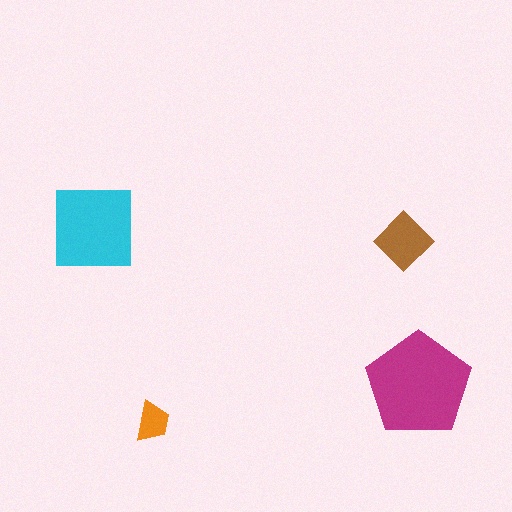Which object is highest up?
The cyan square is topmost.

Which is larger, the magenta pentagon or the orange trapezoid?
The magenta pentagon.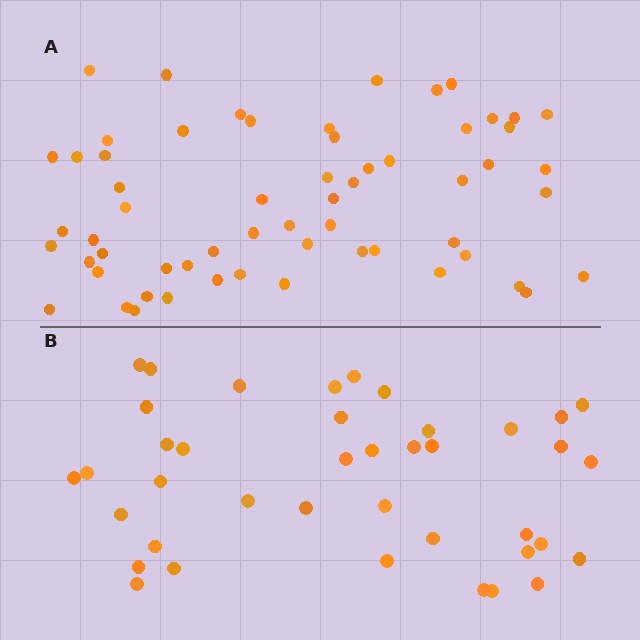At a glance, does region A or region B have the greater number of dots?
Region A (the top region) has more dots.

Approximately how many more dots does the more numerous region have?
Region A has approximately 20 more dots than region B.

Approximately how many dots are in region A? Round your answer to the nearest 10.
About 60 dots.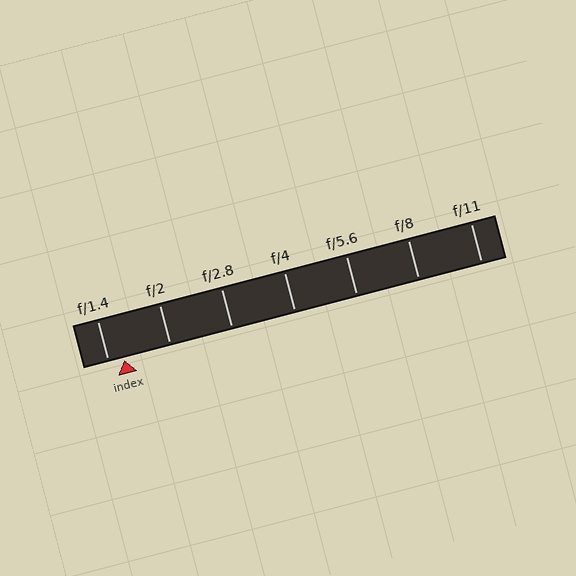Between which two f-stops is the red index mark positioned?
The index mark is between f/1.4 and f/2.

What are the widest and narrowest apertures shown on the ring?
The widest aperture shown is f/1.4 and the narrowest is f/11.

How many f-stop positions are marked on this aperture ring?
There are 7 f-stop positions marked.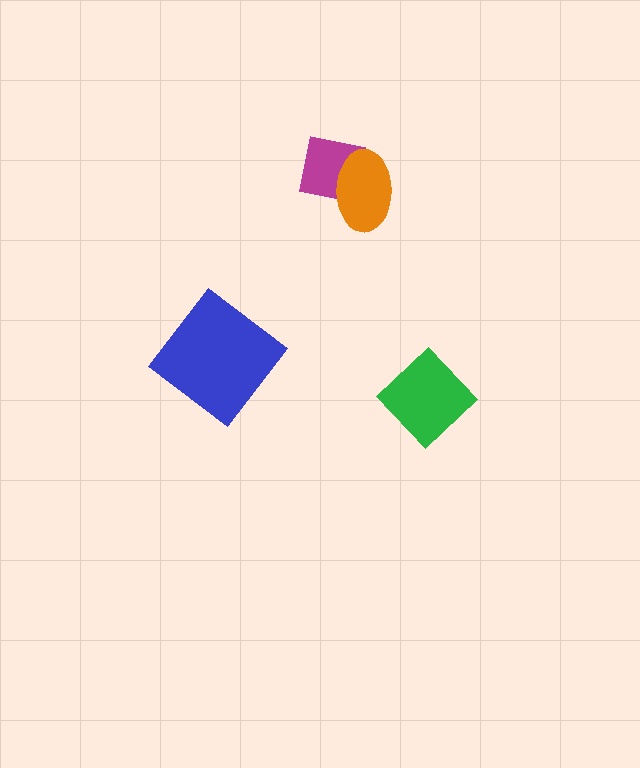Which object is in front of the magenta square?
The orange ellipse is in front of the magenta square.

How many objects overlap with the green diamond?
0 objects overlap with the green diamond.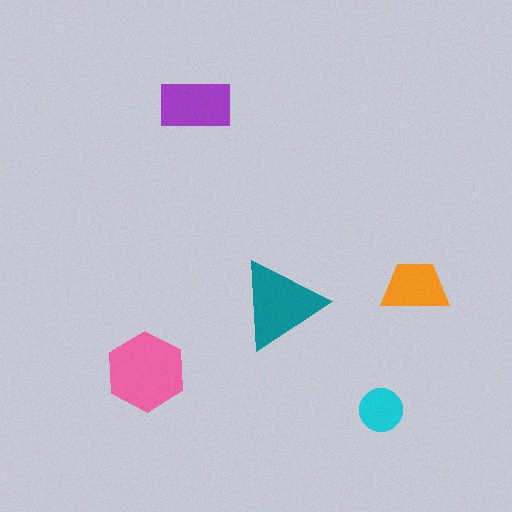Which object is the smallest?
The cyan circle.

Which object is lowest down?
The cyan circle is bottommost.